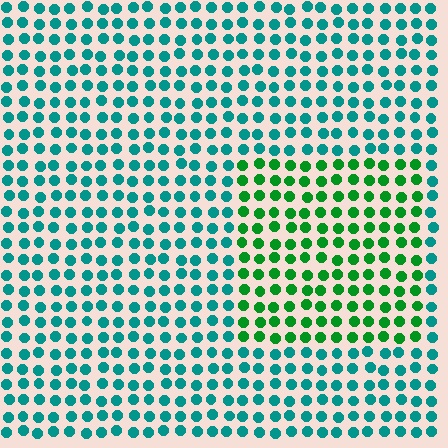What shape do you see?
I see a rectangle.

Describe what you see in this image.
The image is filled with small teal elements in a uniform arrangement. A rectangle-shaped region is visible where the elements are tinted to a slightly different hue, forming a subtle color boundary.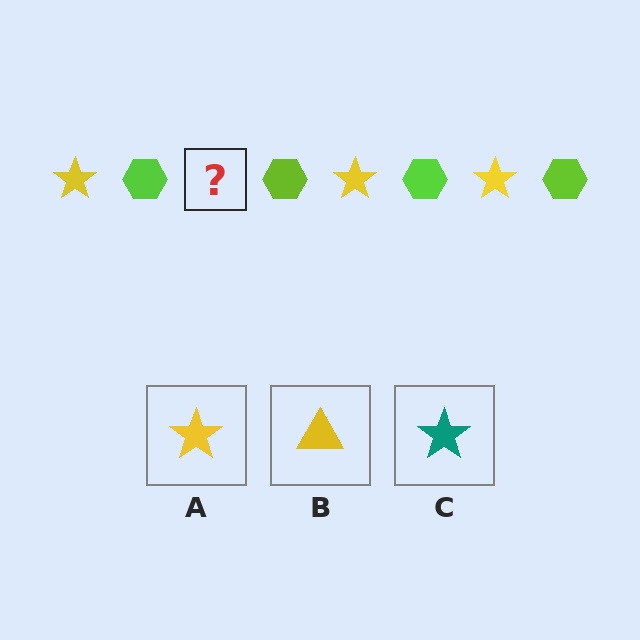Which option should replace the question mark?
Option A.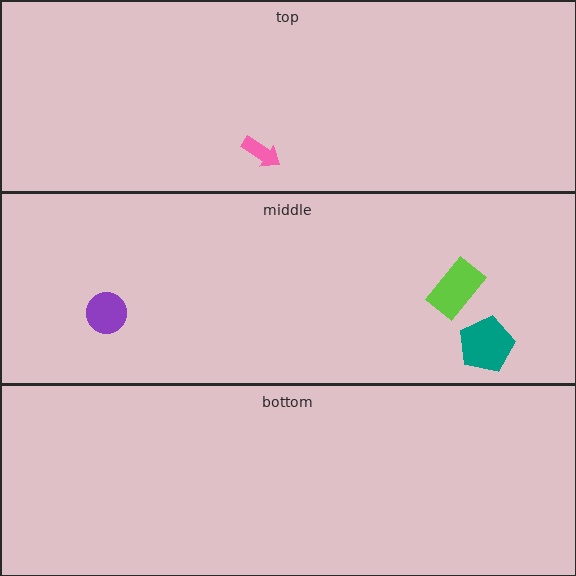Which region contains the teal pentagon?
The middle region.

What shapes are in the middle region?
The teal pentagon, the purple circle, the lime rectangle.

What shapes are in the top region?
The pink arrow.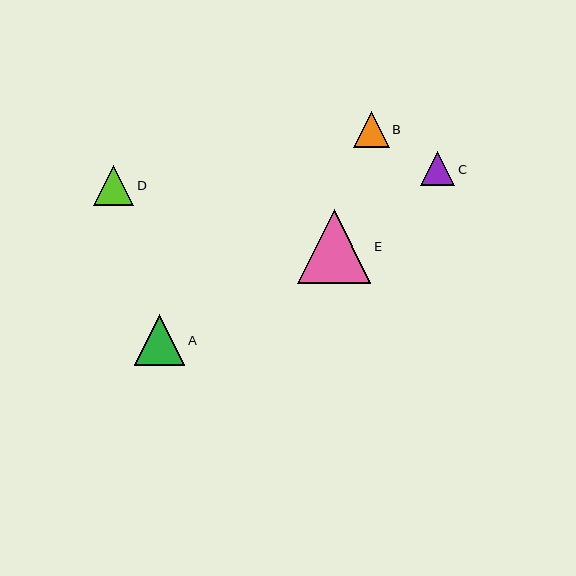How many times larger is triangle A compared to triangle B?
Triangle A is approximately 1.4 times the size of triangle B.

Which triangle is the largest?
Triangle E is the largest with a size of approximately 73 pixels.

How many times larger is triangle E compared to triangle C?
Triangle E is approximately 2.1 times the size of triangle C.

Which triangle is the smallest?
Triangle C is the smallest with a size of approximately 34 pixels.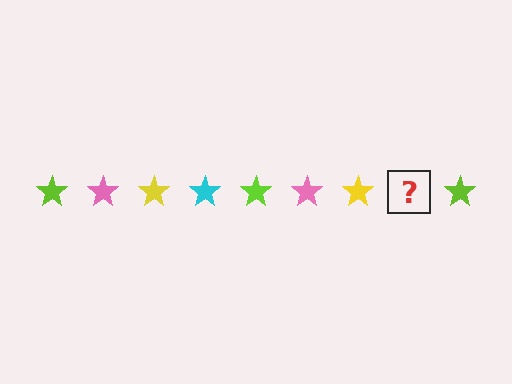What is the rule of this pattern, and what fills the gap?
The rule is that the pattern cycles through lime, pink, yellow, cyan stars. The gap should be filled with a cyan star.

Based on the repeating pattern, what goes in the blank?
The blank should be a cyan star.